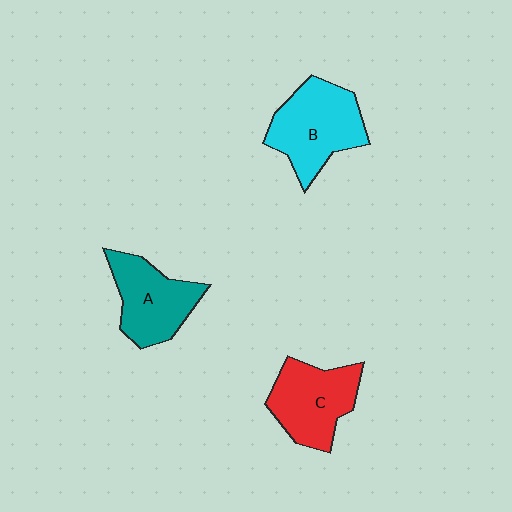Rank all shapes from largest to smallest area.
From largest to smallest: B (cyan), C (red), A (teal).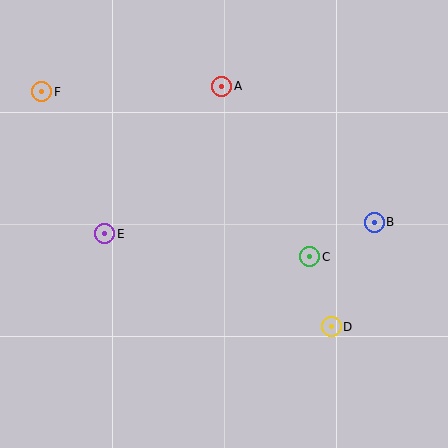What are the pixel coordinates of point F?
Point F is at (42, 92).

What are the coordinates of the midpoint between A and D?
The midpoint between A and D is at (277, 206).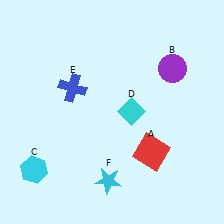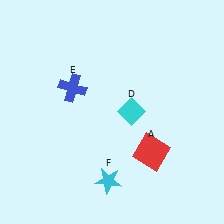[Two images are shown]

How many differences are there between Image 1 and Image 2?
There are 2 differences between the two images.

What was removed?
The cyan hexagon (C), the purple circle (B) were removed in Image 2.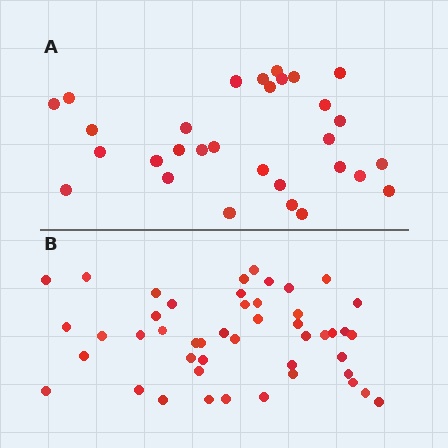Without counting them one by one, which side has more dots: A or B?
Region B (the bottom region) has more dots.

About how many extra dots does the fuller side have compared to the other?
Region B has approximately 15 more dots than region A.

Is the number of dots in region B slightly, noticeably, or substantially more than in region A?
Region B has substantially more. The ratio is roughly 1.6 to 1.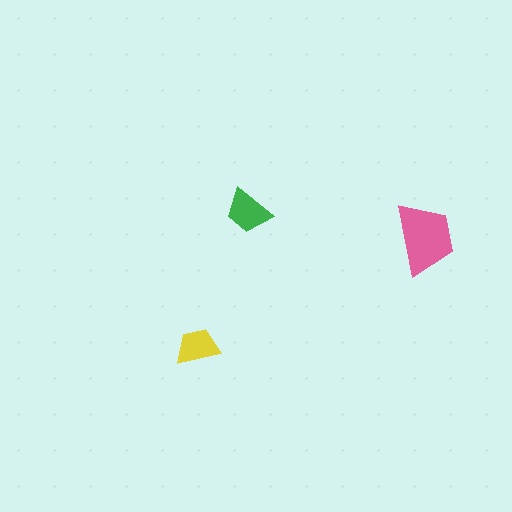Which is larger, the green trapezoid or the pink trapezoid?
The pink one.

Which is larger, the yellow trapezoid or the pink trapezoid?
The pink one.